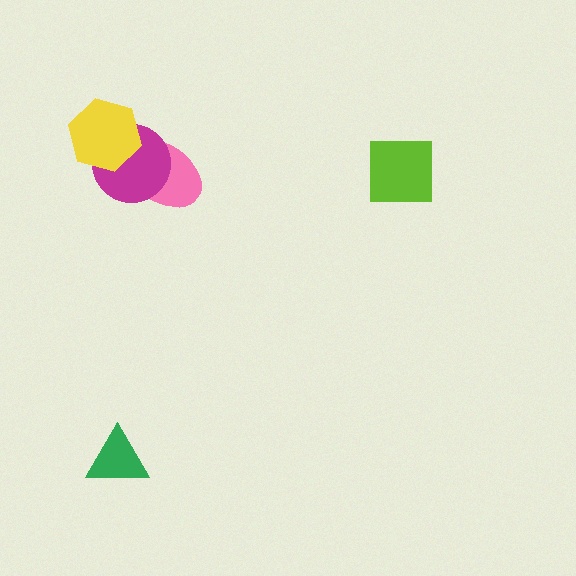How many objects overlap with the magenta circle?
2 objects overlap with the magenta circle.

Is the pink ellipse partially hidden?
Yes, it is partially covered by another shape.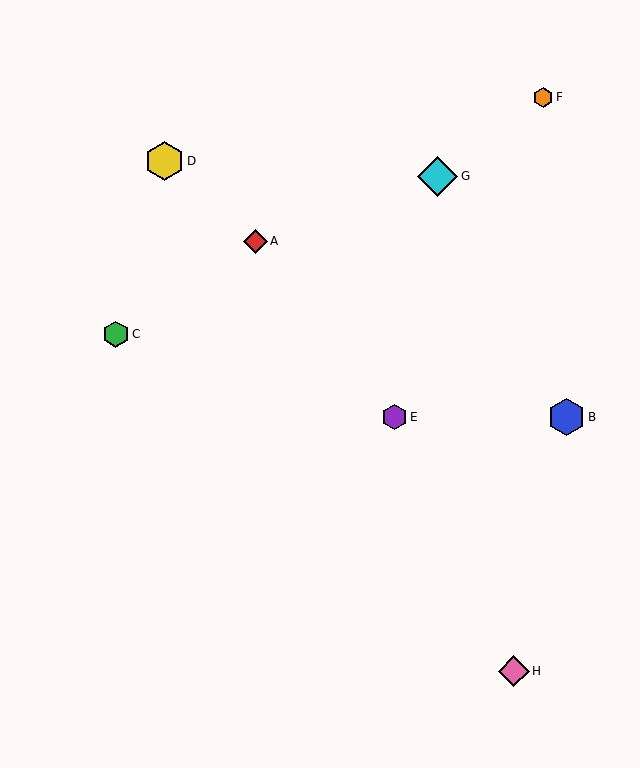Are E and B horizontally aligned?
Yes, both are at y≈417.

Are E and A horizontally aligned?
No, E is at y≈417 and A is at y≈241.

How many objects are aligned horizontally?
2 objects (B, E) are aligned horizontally.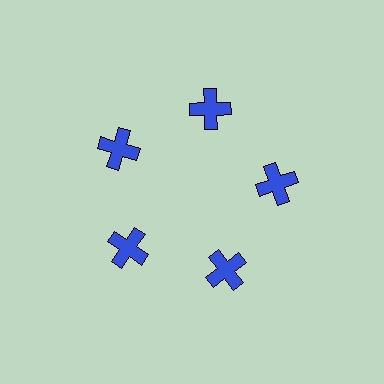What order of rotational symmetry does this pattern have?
This pattern has 5-fold rotational symmetry.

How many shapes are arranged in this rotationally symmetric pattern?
There are 5 shapes, arranged in 5 groups of 1.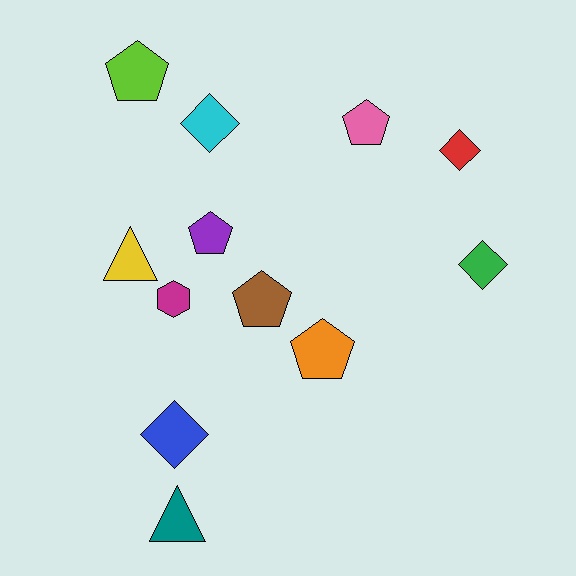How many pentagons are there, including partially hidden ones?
There are 5 pentagons.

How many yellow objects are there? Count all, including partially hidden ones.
There is 1 yellow object.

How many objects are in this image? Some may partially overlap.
There are 12 objects.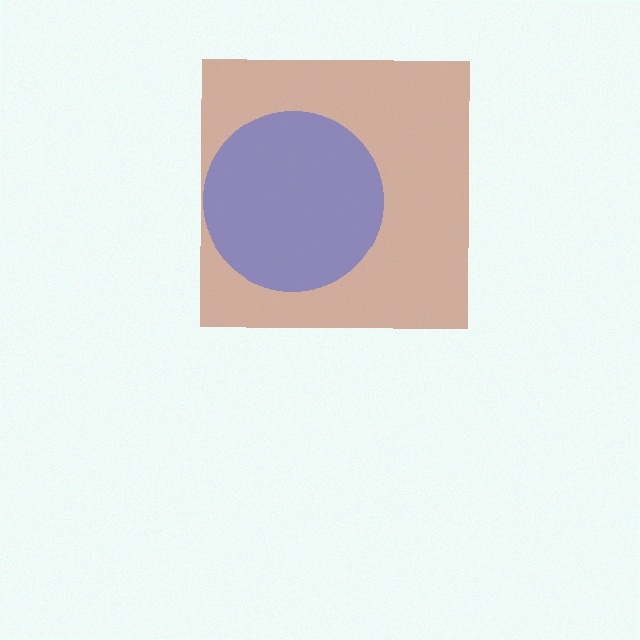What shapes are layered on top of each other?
The layered shapes are: a brown square, a blue circle.